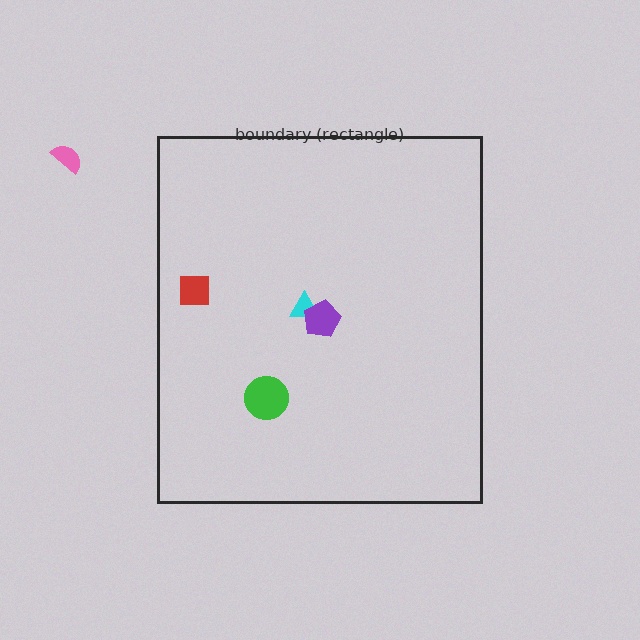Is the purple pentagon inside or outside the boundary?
Inside.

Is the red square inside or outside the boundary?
Inside.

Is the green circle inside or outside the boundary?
Inside.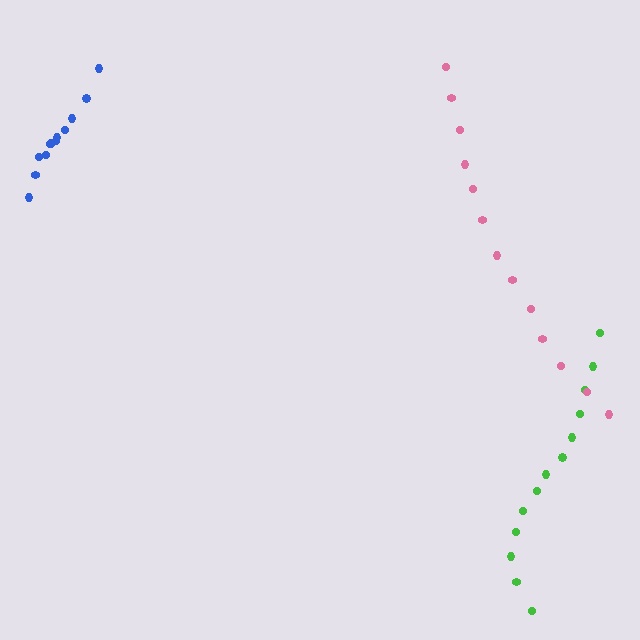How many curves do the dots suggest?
There are 3 distinct paths.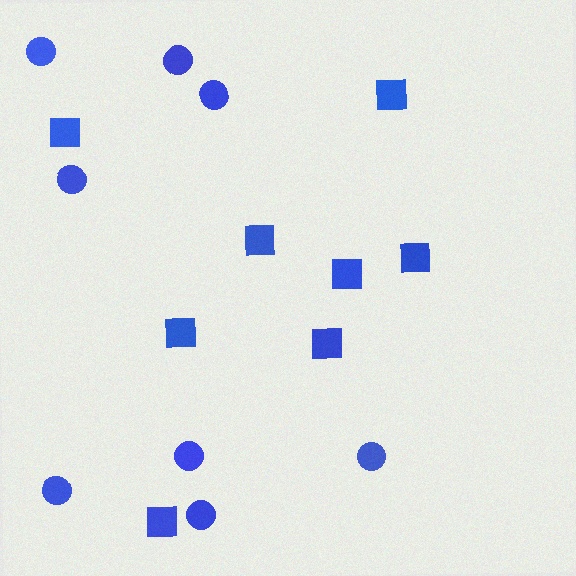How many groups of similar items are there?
There are 2 groups: one group of circles (8) and one group of squares (8).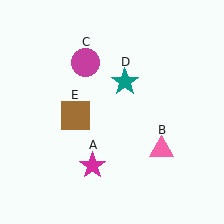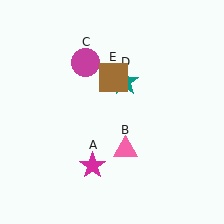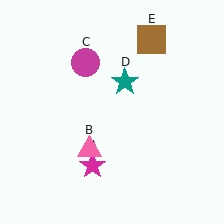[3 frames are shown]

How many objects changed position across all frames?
2 objects changed position: pink triangle (object B), brown square (object E).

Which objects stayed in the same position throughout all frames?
Magenta star (object A) and magenta circle (object C) and teal star (object D) remained stationary.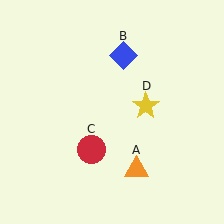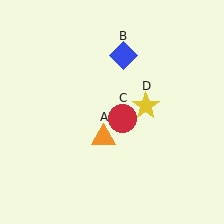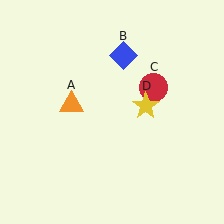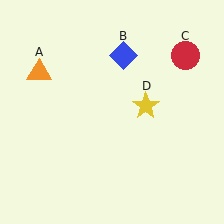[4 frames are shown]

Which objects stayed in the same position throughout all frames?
Blue diamond (object B) and yellow star (object D) remained stationary.